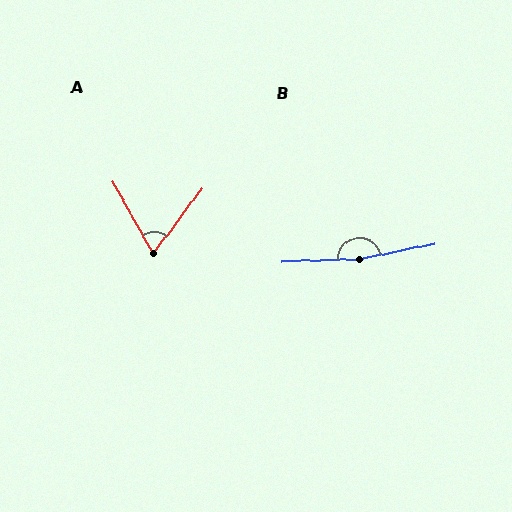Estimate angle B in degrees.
Approximately 170 degrees.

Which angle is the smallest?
A, at approximately 67 degrees.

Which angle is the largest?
B, at approximately 170 degrees.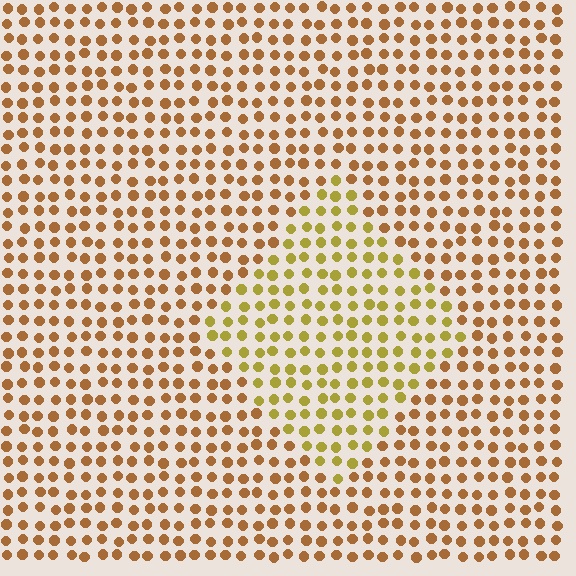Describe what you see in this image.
The image is filled with small brown elements in a uniform arrangement. A diamond-shaped region is visible where the elements are tinted to a slightly different hue, forming a subtle color boundary.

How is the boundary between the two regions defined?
The boundary is defined purely by a slight shift in hue (about 30 degrees). Spacing, size, and orientation are identical on both sides.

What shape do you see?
I see a diamond.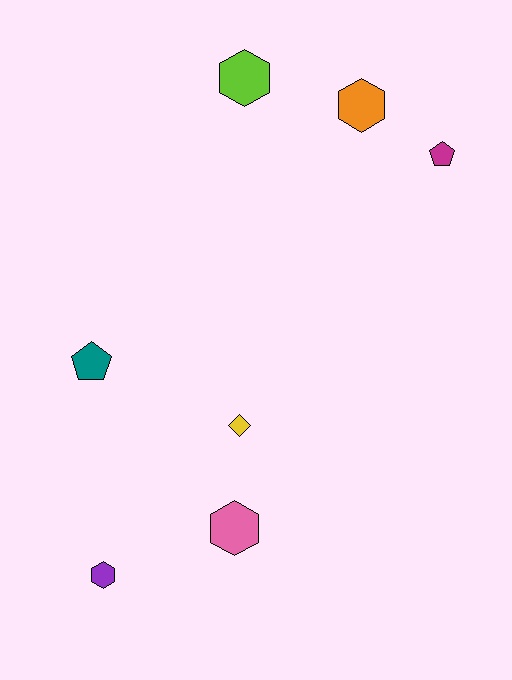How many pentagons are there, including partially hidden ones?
There are 2 pentagons.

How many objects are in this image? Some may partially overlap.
There are 7 objects.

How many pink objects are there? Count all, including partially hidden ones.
There is 1 pink object.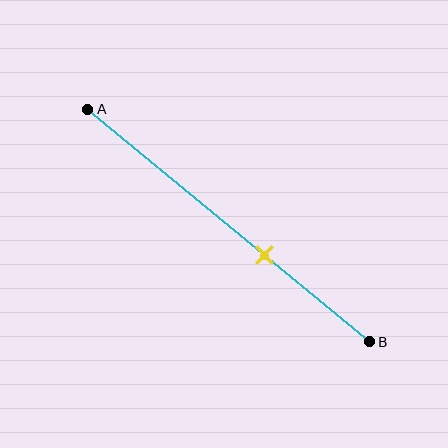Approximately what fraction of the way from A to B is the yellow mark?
The yellow mark is approximately 65% of the way from A to B.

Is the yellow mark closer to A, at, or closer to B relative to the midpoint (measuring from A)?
The yellow mark is closer to point B than the midpoint of segment AB.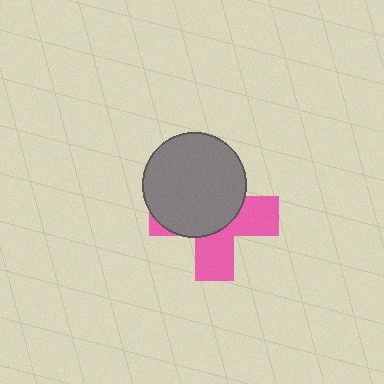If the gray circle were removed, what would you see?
You would see the complete pink cross.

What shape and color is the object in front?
The object in front is a gray circle.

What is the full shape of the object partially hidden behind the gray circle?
The partially hidden object is a pink cross.